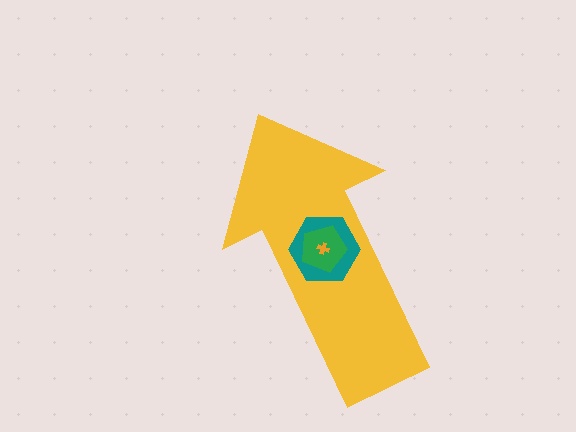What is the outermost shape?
The yellow arrow.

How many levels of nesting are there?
4.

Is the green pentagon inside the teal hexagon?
Yes.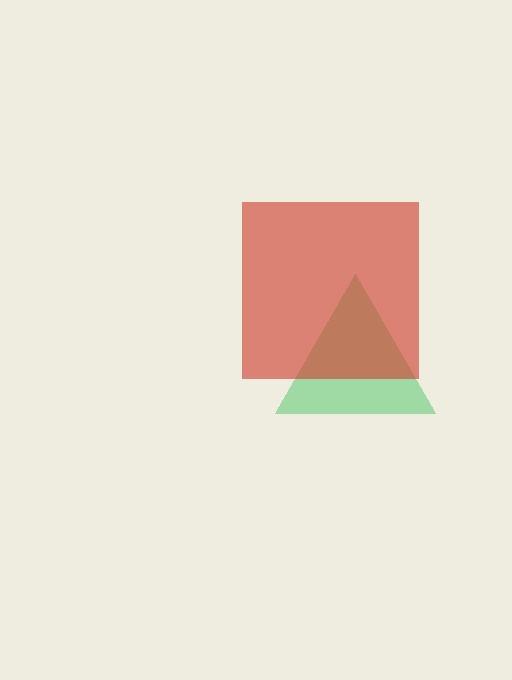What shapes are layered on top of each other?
The layered shapes are: a green triangle, a red square.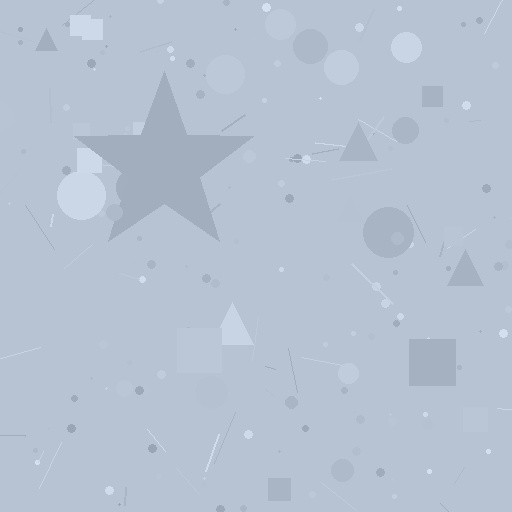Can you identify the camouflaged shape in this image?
The camouflaged shape is a star.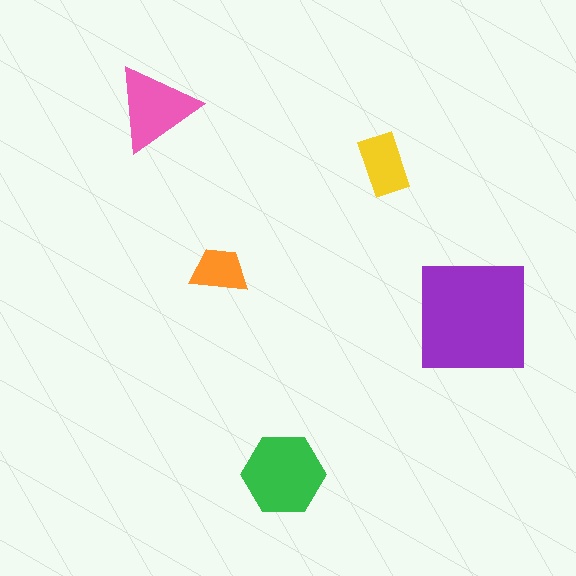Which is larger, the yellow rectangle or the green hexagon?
The green hexagon.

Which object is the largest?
The purple square.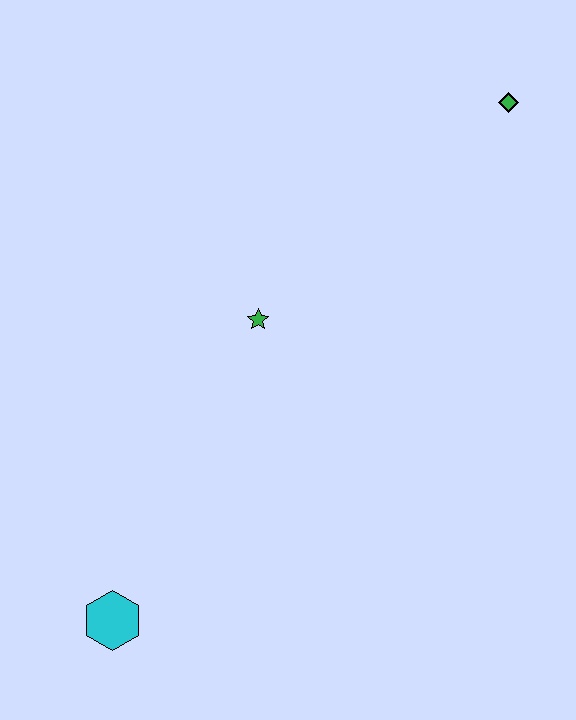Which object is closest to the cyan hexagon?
The green star is closest to the cyan hexagon.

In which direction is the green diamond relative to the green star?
The green diamond is to the right of the green star.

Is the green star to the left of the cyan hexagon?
No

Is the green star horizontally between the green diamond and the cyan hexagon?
Yes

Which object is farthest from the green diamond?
The cyan hexagon is farthest from the green diamond.